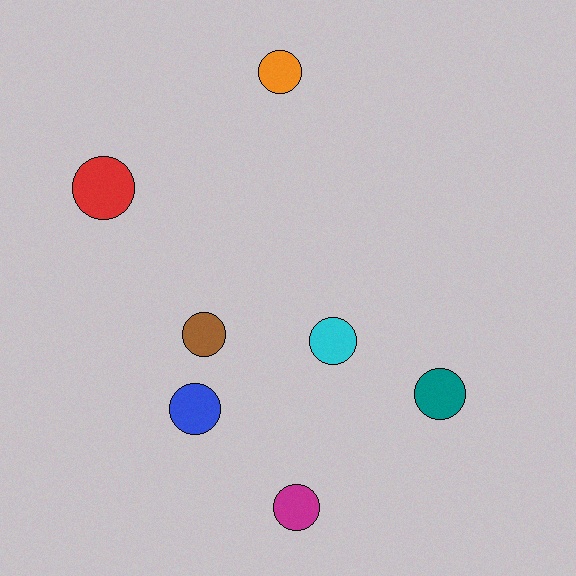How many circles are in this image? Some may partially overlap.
There are 7 circles.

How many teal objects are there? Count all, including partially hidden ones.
There is 1 teal object.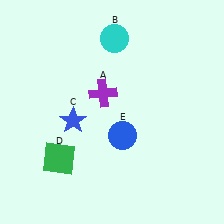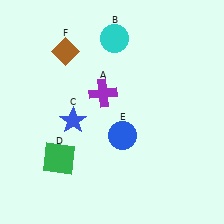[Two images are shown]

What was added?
A brown diamond (F) was added in Image 2.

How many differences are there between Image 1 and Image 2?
There is 1 difference between the two images.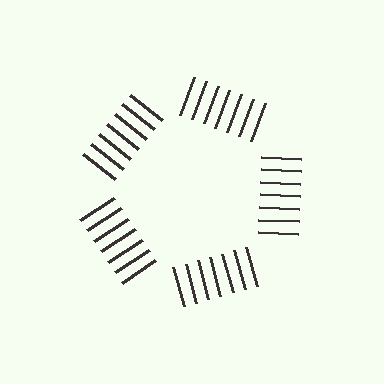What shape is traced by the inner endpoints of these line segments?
An illusory pentagon — the line segments terminate on its edges but no continuous stroke is drawn.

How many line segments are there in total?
35 — 7 along each of the 5 edges.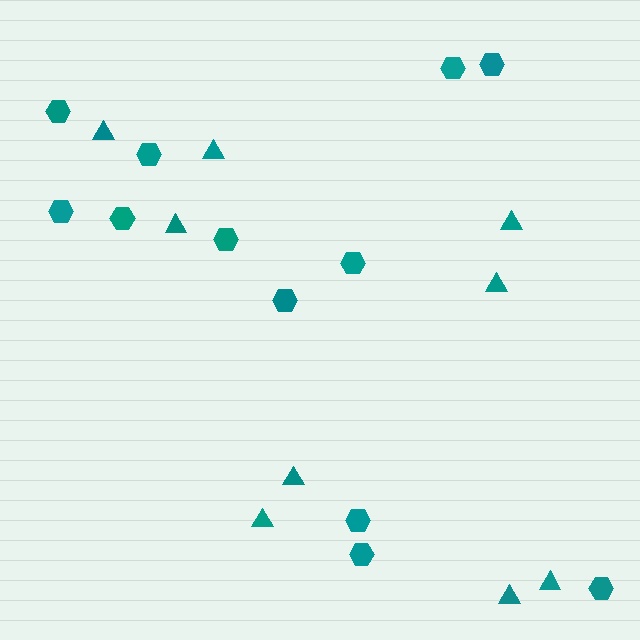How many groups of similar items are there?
There are 2 groups: one group of triangles (9) and one group of hexagons (12).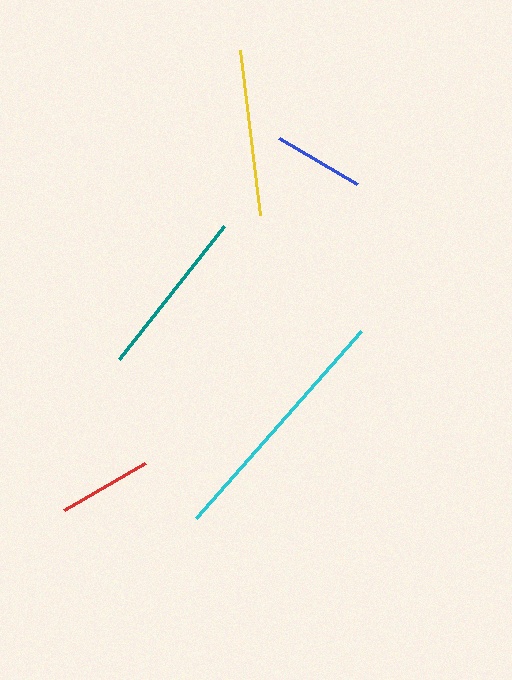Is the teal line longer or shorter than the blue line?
The teal line is longer than the blue line.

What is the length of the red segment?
The red segment is approximately 93 pixels long.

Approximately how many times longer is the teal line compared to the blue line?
The teal line is approximately 1.9 times the length of the blue line.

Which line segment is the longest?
The cyan line is the longest at approximately 249 pixels.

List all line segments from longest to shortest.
From longest to shortest: cyan, teal, yellow, red, blue.